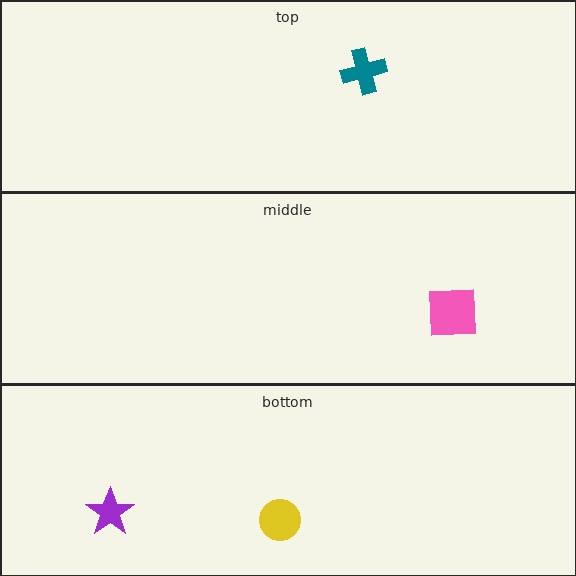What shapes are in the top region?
The teal cross.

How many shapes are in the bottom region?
2.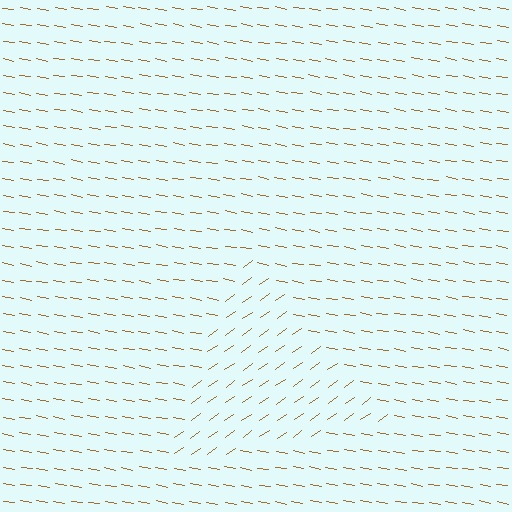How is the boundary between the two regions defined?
The boundary is defined purely by a change in line orientation (approximately 45 degrees difference). All lines are the same color and thickness.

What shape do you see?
I see a triangle.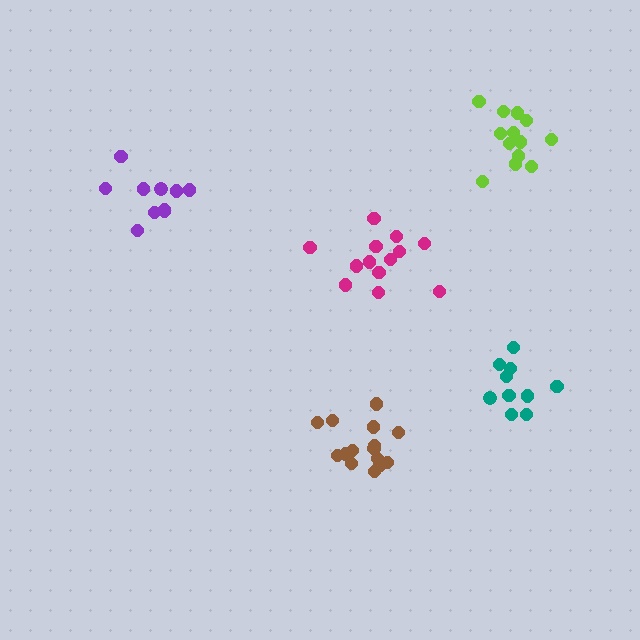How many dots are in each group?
Group 1: 15 dots, Group 2: 10 dots, Group 3: 13 dots, Group 4: 14 dots, Group 5: 10 dots (62 total).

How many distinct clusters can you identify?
There are 5 distinct clusters.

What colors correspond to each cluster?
The clusters are colored: brown, purple, lime, magenta, teal.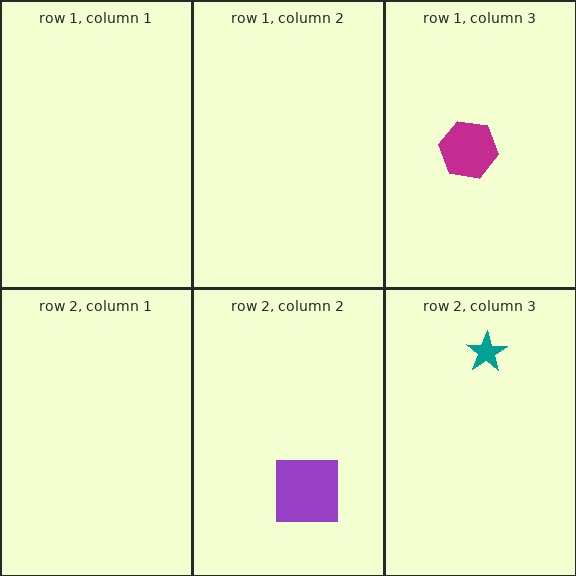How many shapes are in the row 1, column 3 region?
1.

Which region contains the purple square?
The row 2, column 2 region.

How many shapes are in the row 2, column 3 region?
1.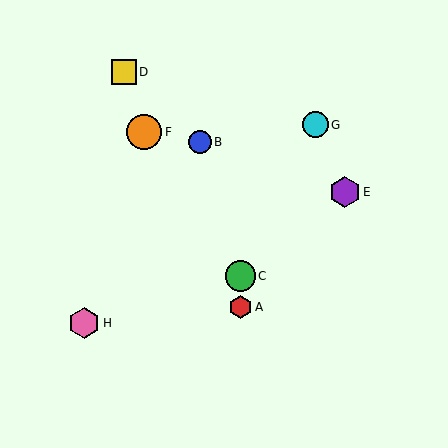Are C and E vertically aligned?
No, C is at x≈240 and E is at x≈345.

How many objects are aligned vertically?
2 objects (A, C) are aligned vertically.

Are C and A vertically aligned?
Yes, both are at x≈240.